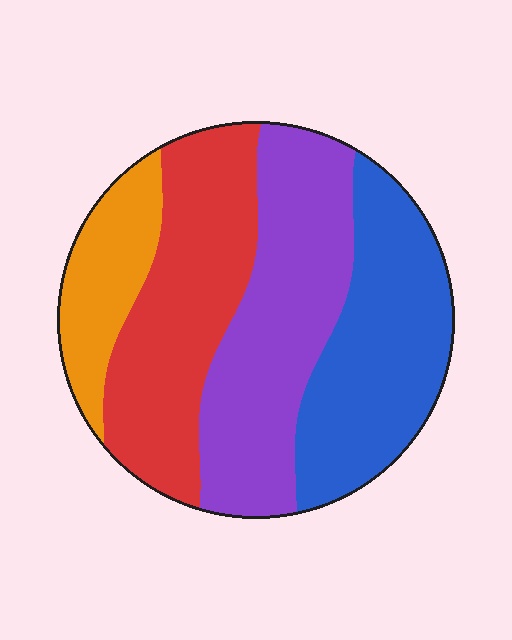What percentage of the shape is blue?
Blue covers roughly 25% of the shape.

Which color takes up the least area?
Orange, at roughly 15%.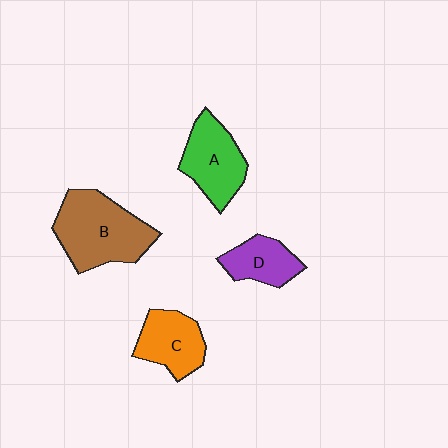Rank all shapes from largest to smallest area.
From largest to smallest: B (brown), A (green), C (orange), D (purple).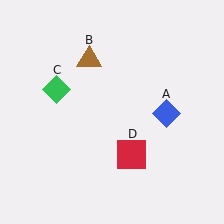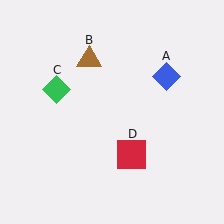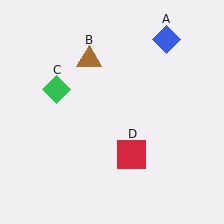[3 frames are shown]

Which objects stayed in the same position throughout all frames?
Brown triangle (object B) and green diamond (object C) and red square (object D) remained stationary.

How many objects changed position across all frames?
1 object changed position: blue diamond (object A).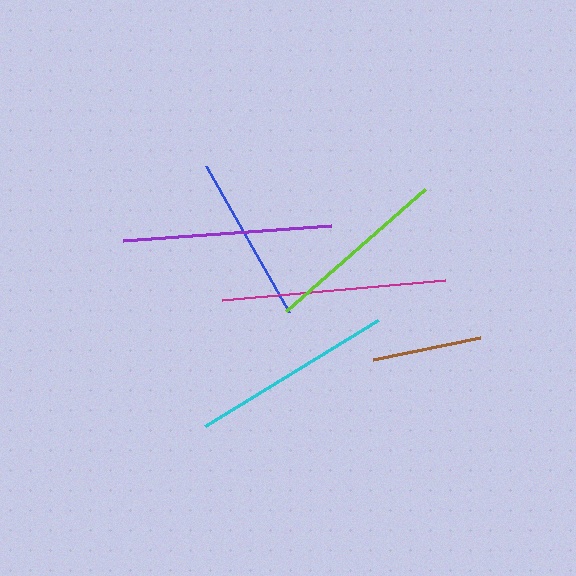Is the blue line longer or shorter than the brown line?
The blue line is longer than the brown line.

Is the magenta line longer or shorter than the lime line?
The magenta line is longer than the lime line.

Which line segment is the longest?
The magenta line is the longest at approximately 224 pixels.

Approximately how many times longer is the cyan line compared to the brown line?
The cyan line is approximately 1.9 times the length of the brown line.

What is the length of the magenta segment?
The magenta segment is approximately 224 pixels long.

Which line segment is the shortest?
The brown line is the shortest at approximately 109 pixels.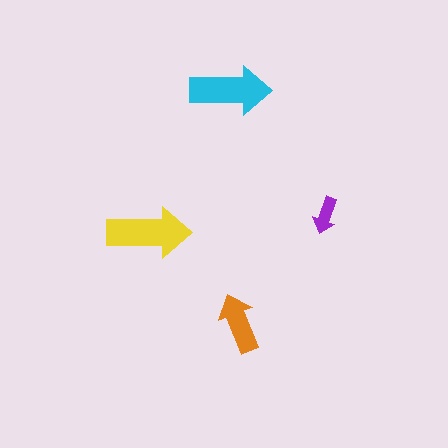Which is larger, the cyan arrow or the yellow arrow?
The yellow one.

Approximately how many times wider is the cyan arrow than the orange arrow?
About 1.5 times wider.